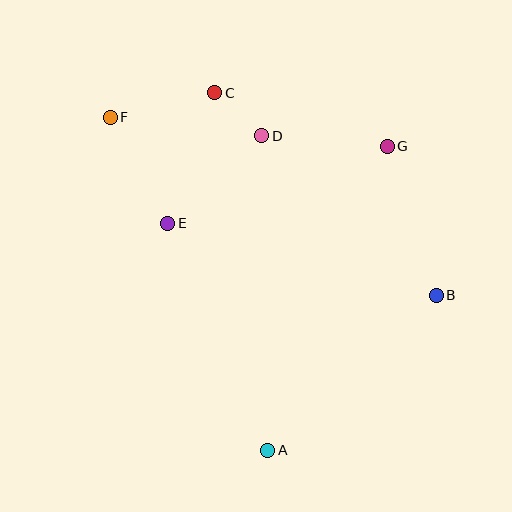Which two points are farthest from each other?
Points B and F are farthest from each other.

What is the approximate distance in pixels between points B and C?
The distance between B and C is approximately 300 pixels.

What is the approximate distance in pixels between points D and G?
The distance between D and G is approximately 126 pixels.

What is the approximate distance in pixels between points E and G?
The distance between E and G is approximately 233 pixels.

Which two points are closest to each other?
Points C and D are closest to each other.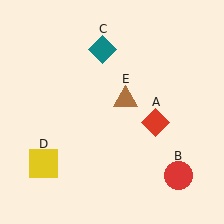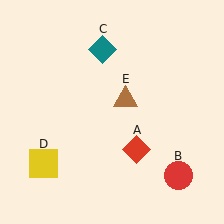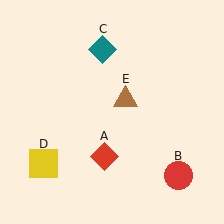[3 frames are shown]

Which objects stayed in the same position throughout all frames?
Red circle (object B) and teal diamond (object C) and yellow square (object D) and brown triangle (object E) remained stationary.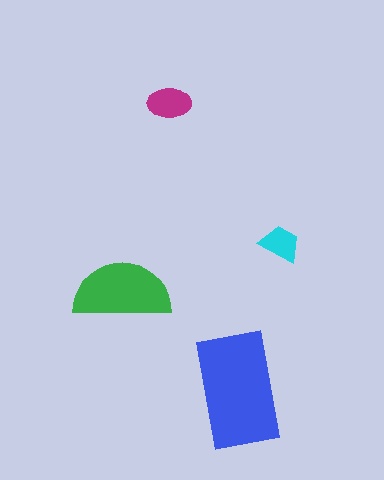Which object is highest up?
The magenta ellipse is topmost.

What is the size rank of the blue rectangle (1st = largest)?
1st.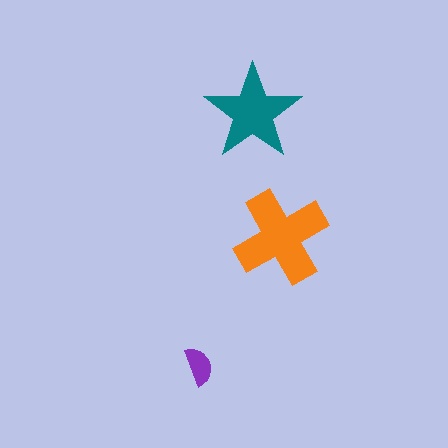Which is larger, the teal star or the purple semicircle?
The teal star.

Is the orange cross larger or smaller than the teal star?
Larger.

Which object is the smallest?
The purple semicircle.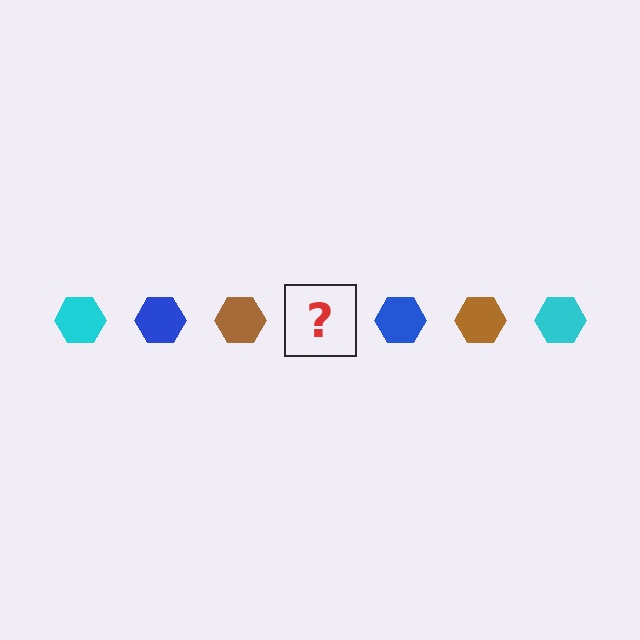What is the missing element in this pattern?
The missing element is a cyan hexagon.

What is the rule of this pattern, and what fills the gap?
The rule is that the pattern cycles through cyan, blue, brown hexagons. The gap should be filled with a cyan hexagon.